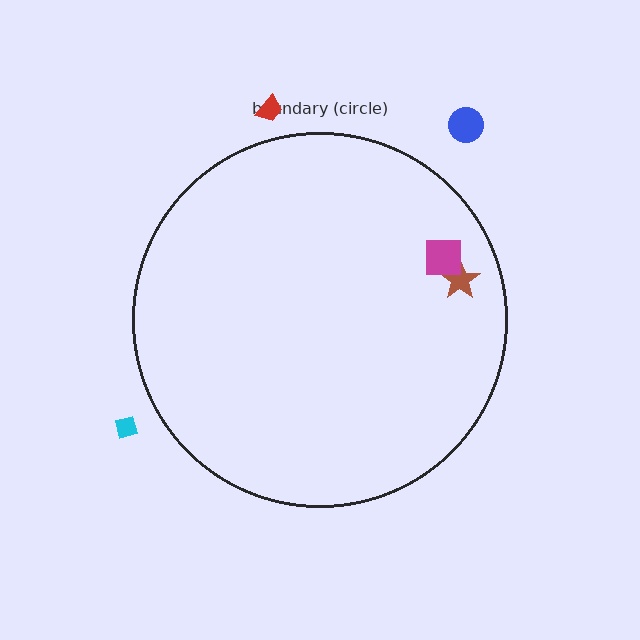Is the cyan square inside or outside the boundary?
Outside.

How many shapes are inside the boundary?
2 inside, 3 outside.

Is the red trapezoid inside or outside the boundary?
Outside.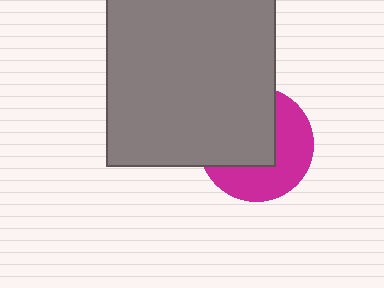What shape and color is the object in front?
The object in front is a gray square.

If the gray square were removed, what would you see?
You would see the complete magenta circle.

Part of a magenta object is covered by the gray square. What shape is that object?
It is a circle.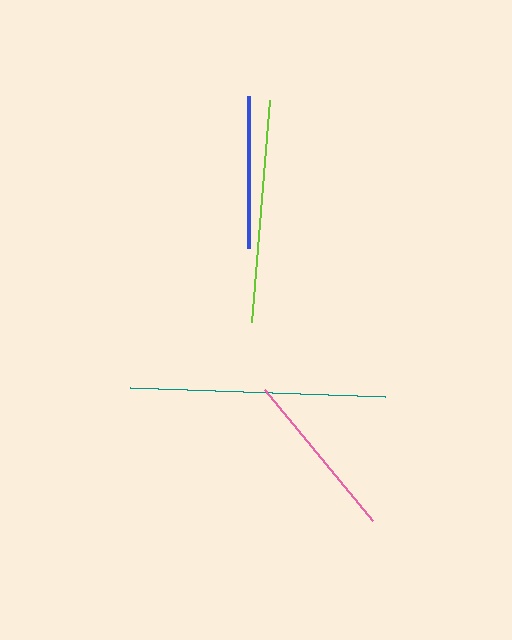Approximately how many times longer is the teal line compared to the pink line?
The teal line is approximately 1.5 times the length of the pink line.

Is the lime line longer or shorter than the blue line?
The lime line is longer than the blue line.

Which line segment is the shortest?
The blue line is the shortest at approximately 152 pixels.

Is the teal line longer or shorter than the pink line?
The teal line is longer than the pink line.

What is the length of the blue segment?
The blue segment is approximately 152 pixels long.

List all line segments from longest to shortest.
From longest to shortest: teal, lime, pink, blue.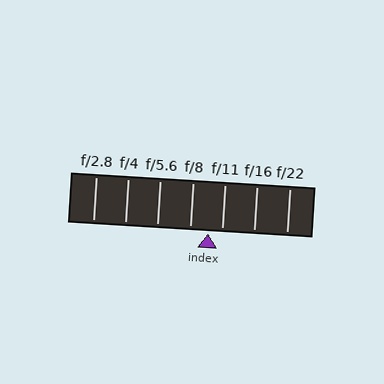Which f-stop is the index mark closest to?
The index mark is closest to f/11.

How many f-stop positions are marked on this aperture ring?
There are 7 f-stop positions marked.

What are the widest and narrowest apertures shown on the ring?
The widest aperture shown is f/2.8 and the narrowest is f/22.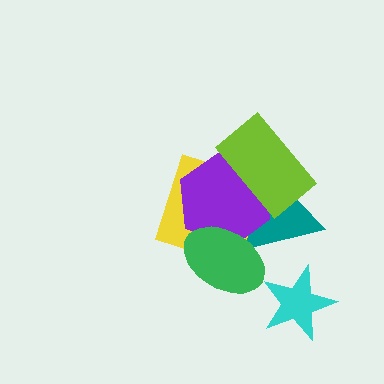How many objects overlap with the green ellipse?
3 objects overlap with the green ellipse.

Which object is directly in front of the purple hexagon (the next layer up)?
The lime rectangle is directly in front of the purple hexagon.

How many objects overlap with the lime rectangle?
3 objects overlap with the lime rectangle.